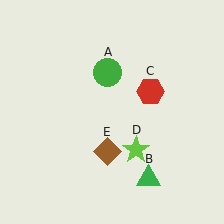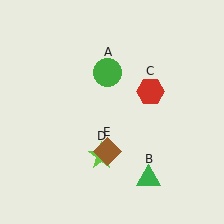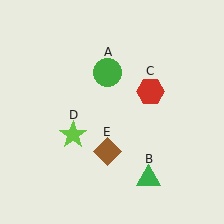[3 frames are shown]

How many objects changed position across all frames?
1 object changed position: lime star (object D).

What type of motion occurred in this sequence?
The lime star (object D) rotated clockwise around the center of the scene.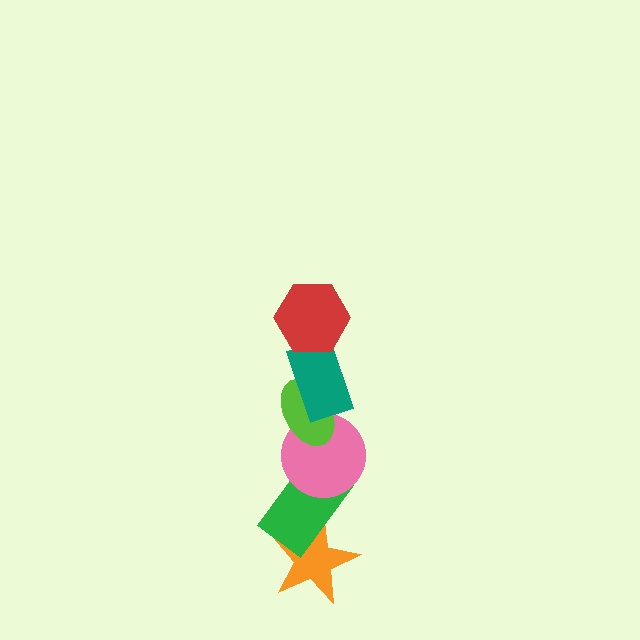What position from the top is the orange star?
The orange star is 6th from the top.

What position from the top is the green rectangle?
The green rectangle is 5th from the top.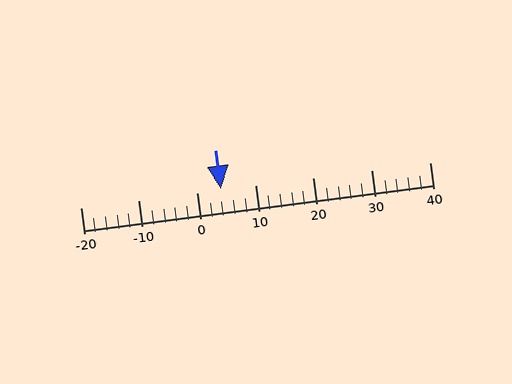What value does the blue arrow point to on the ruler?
The blue arrow points to approximately 4.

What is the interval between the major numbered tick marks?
The major tick marks are spaced 10 units apart.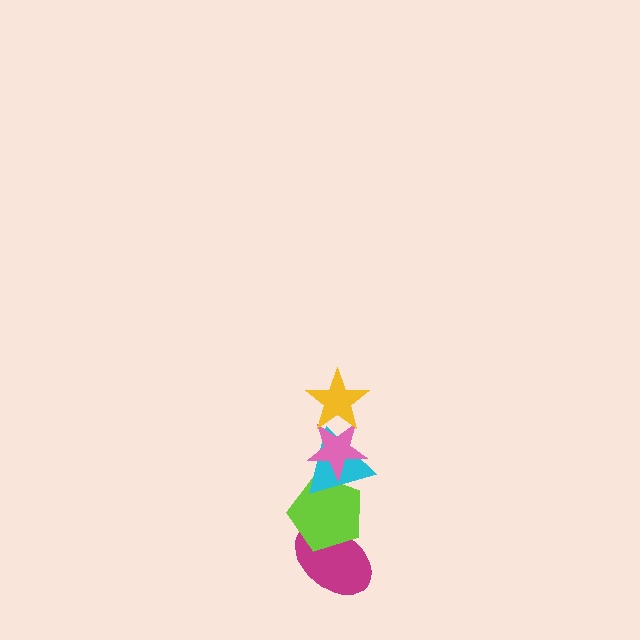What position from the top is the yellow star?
The yellow star is 1st from the top.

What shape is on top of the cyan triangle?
The pink star is on top of the cyan triangle.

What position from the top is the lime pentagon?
The lime pentagon is 4th from the top.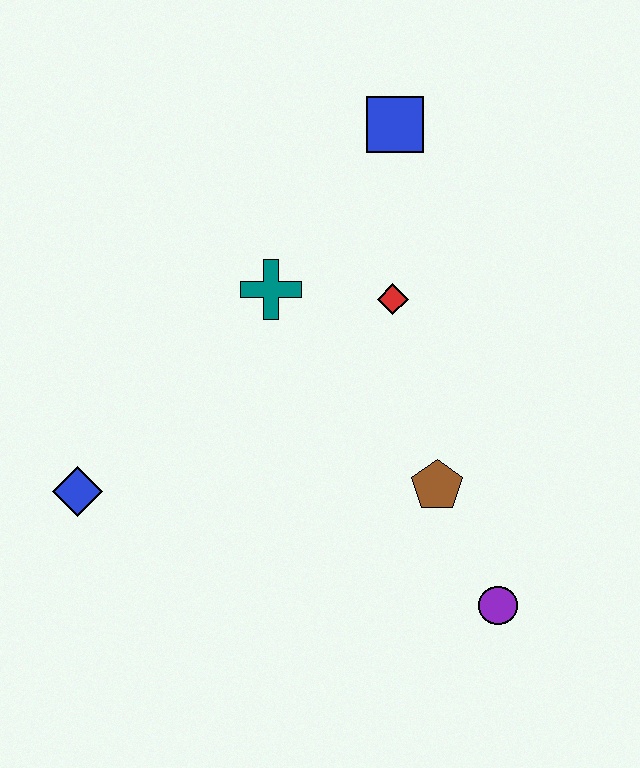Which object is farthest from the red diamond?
The blue diamond is farthest from the red diamond.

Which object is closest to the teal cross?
The red diamond is closest to the teal cross.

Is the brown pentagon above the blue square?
No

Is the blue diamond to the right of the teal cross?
No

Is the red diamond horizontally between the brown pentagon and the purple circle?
No